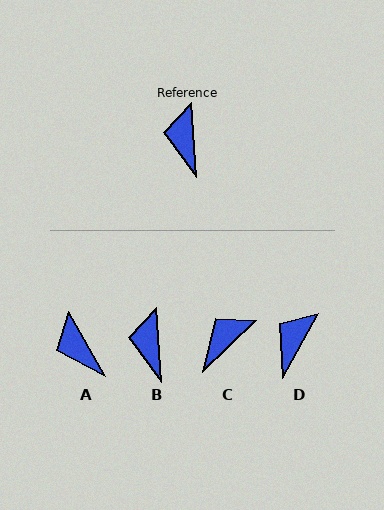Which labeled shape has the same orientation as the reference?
B.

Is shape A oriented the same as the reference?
No, it is off by about 26 degrees.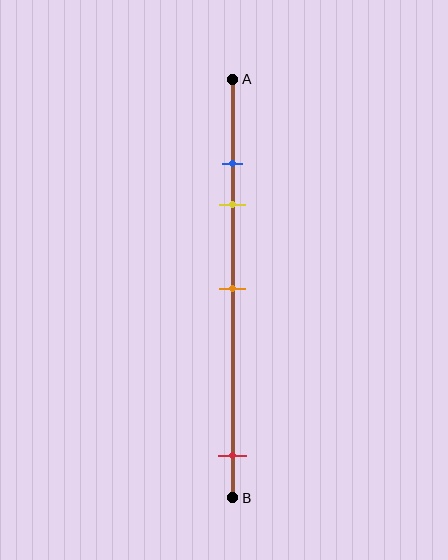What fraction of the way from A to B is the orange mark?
The orange mark is approximately 50% (0.5) of the way from A to B.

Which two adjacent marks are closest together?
The blue and yellow marks are the closest adjacent pair.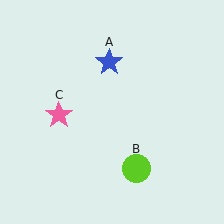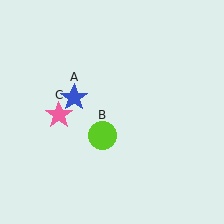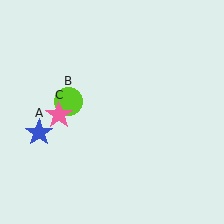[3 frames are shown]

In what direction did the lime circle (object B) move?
The lime circle (object B) moved up and to the left.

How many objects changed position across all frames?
2 objects changed position: blue star (object A), lime circle (object B).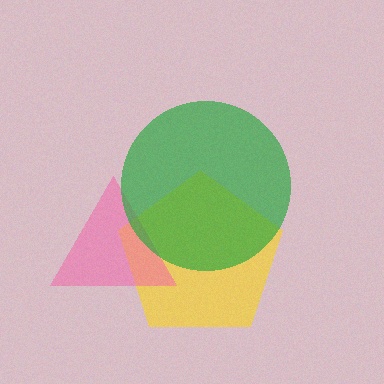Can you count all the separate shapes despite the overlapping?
Yes, there are 3 separate shapes.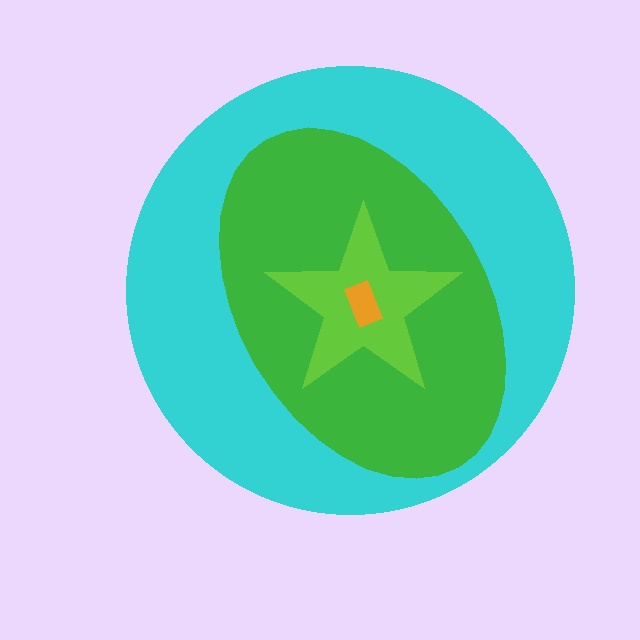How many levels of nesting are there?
4.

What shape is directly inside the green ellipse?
The lime star.